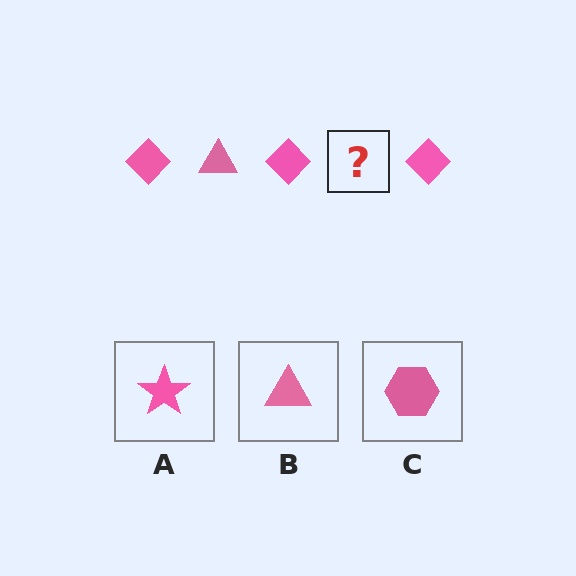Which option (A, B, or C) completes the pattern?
B.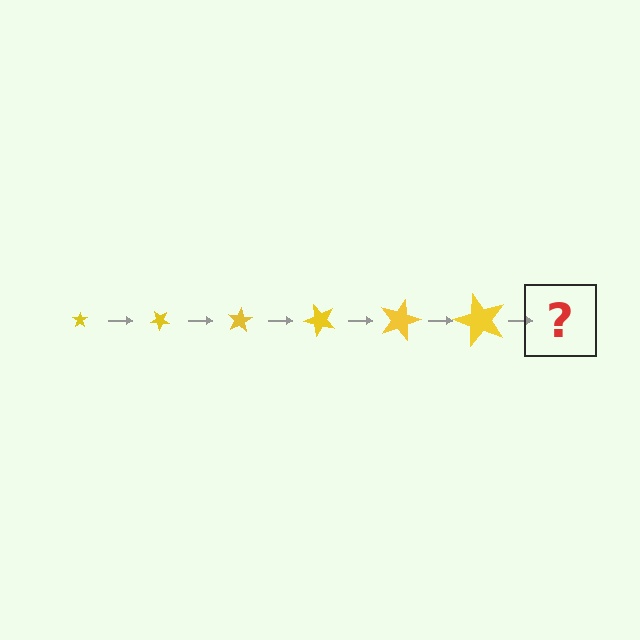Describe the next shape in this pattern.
It should be a star, larger than the previous one and rotated 240 degrees from the start.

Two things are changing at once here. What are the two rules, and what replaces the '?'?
The two rules are that the star grows larger each step and it rotates 40 degrees each step. The '?' should be a star, larger than the previous one and rotated 240 degrees from the start.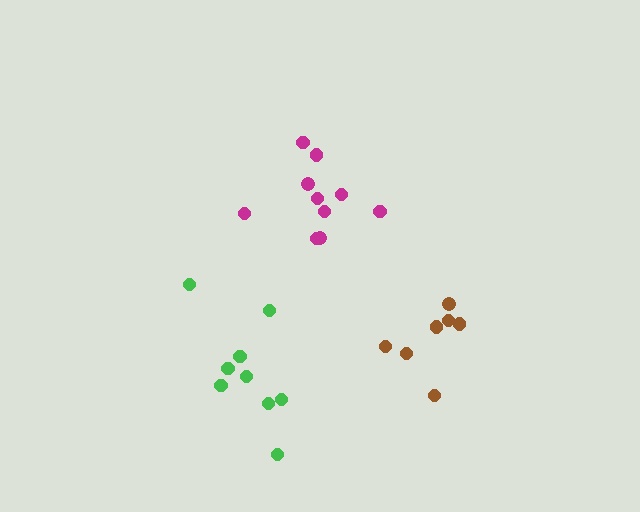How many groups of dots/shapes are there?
There are 3 groups.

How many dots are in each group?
Group 1: 7 dots, Group 2: 9 dots, Group 3: 10 dots (26 total).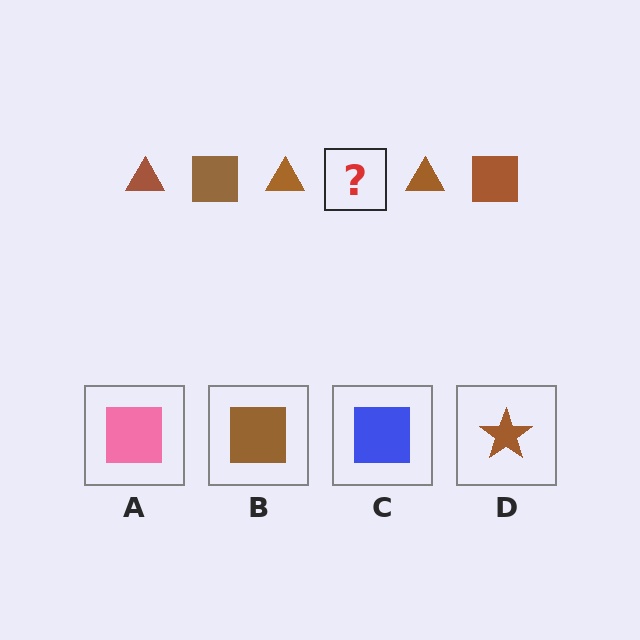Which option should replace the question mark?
Option B.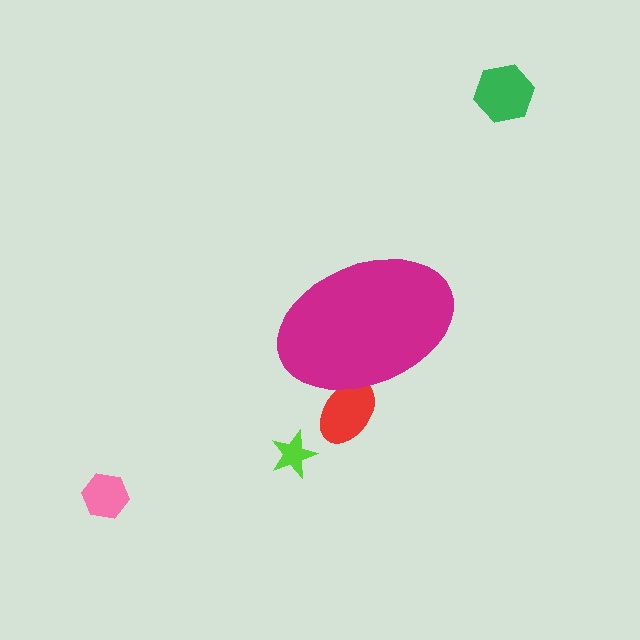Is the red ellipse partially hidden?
Yes, the red ellipse is partially hidden behind the magenta ellipse.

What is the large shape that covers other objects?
A magenta ellipse.